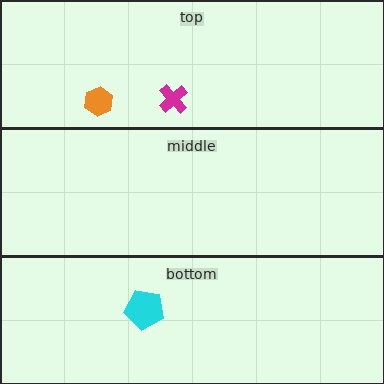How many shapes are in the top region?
2.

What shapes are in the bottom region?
The cyan pentagon.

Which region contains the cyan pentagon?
The bottom region.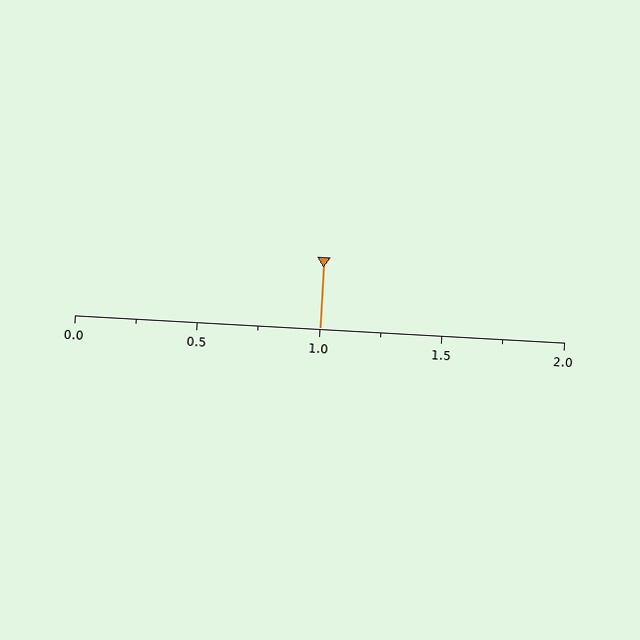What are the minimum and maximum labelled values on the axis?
The axis runs from 0.0 to 2.0.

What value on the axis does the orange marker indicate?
The marker indicates approximately 1.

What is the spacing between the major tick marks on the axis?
The major ticks are spaced 0.5 apart.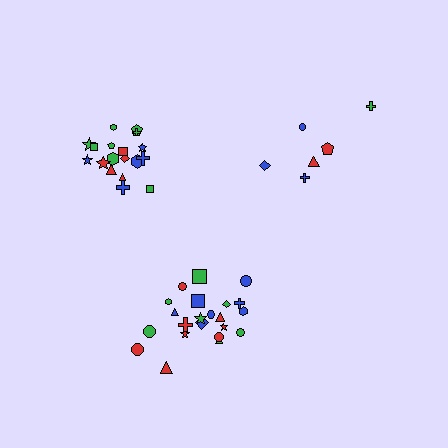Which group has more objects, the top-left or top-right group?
The top-left group.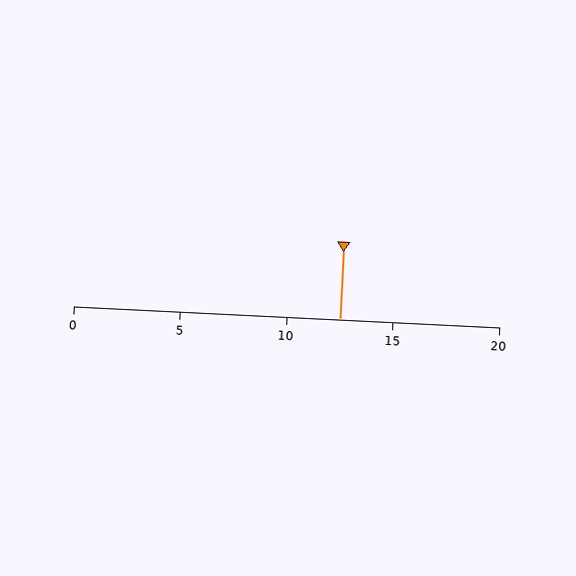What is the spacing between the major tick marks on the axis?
The major ticks are spaced 5 apart.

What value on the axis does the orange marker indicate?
The marker indicates approximately 12.5.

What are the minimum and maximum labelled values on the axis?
The axis runs from 0 to 20.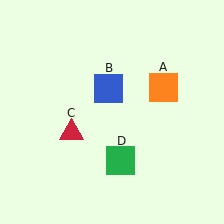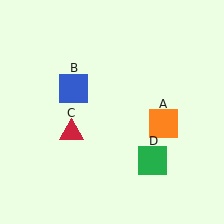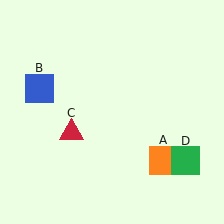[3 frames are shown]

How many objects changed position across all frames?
3 objects changed position: orange square (object A), blue square (object B), green square (object D).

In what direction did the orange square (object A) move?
The orange square (object A) moved down.